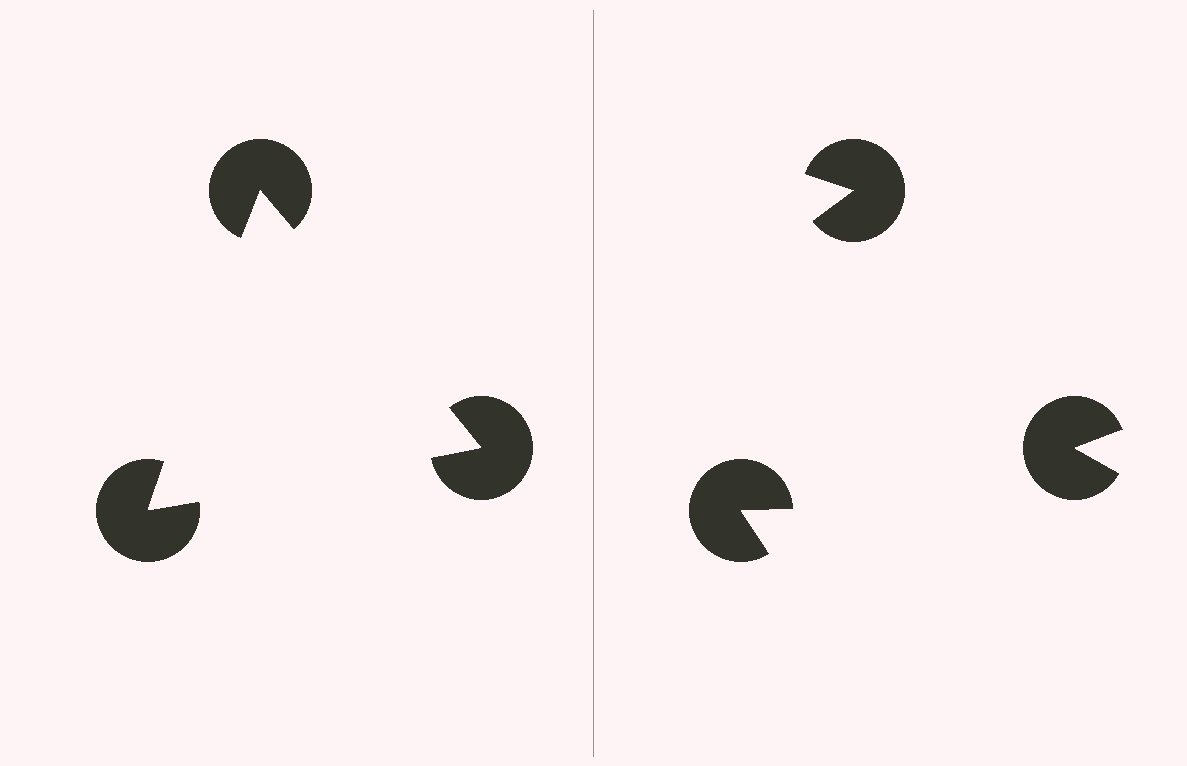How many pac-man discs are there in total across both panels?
6 — 3 on each side.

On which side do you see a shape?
An illusory triangle appears on the left side. On the right side the wedge cuts are rotated, so no coherent shape forms.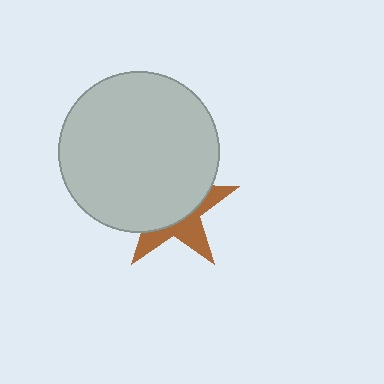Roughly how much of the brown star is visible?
A small part of it is visible (roughly 37%).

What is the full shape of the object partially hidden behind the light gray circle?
The partially hidden object is a brown star.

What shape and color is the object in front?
The object in front is a light gray circle.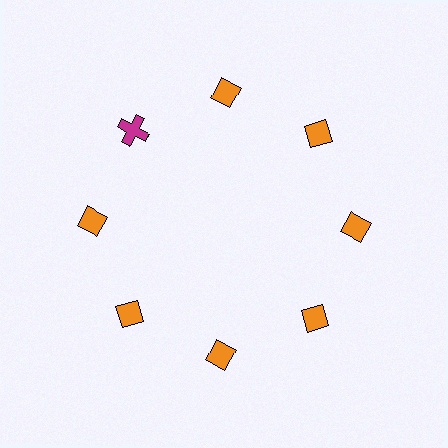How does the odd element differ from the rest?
It differs in both color (magenta instead of orange) and shape (cross instead of diamond).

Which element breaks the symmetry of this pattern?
The magenta cross at roughly the 10 o'clock position breaks the symmetry. All other shapes are orange diamonds.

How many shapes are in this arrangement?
There are 8 shapes arranged in a ring pattern.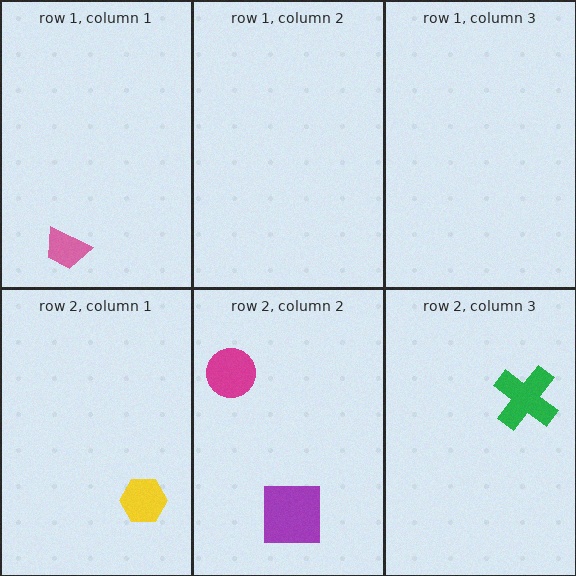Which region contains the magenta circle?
The row 2, column 2 region.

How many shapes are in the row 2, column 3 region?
1.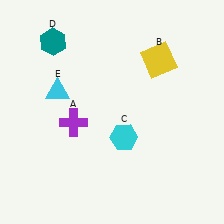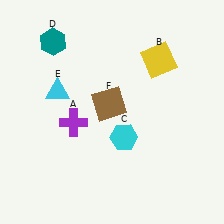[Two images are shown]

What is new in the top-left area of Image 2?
A brown square (F) was added in the top-left area of Image 2.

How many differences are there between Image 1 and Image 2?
There is 1 difference between the two images.